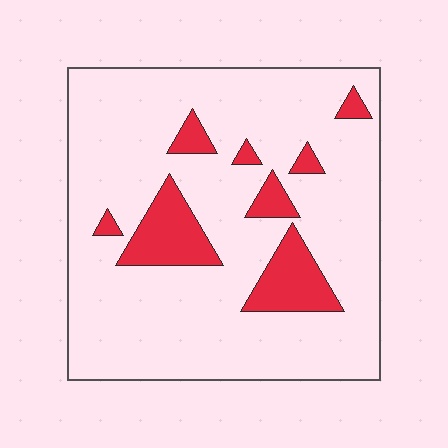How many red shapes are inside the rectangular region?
8.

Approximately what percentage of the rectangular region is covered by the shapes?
Approximately 15%.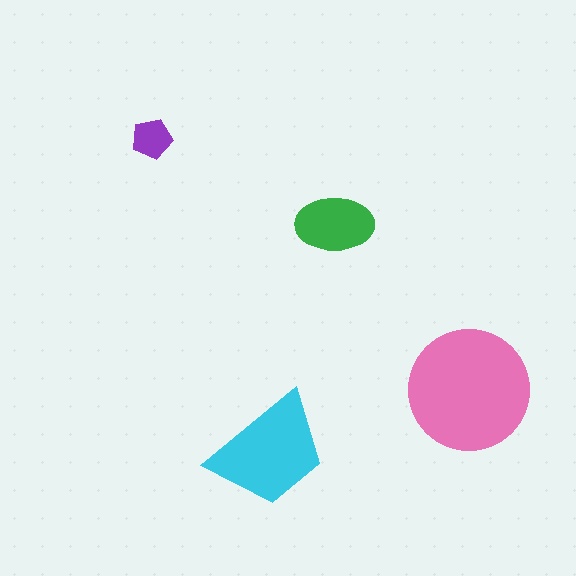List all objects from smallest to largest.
The purple pentagon, the green ellipse, the cyan trapezoid, the pink circle.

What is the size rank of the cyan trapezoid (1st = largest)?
2nd.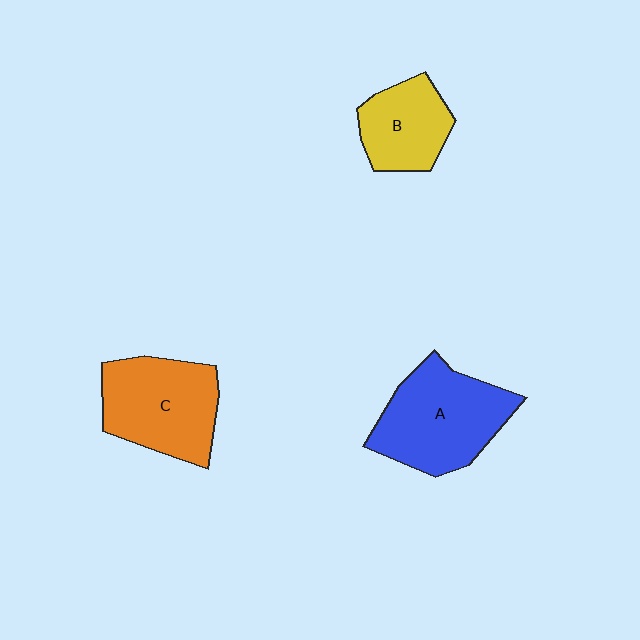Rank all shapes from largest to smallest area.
From largest to smallest: A (blue), C (orange), B (yellow).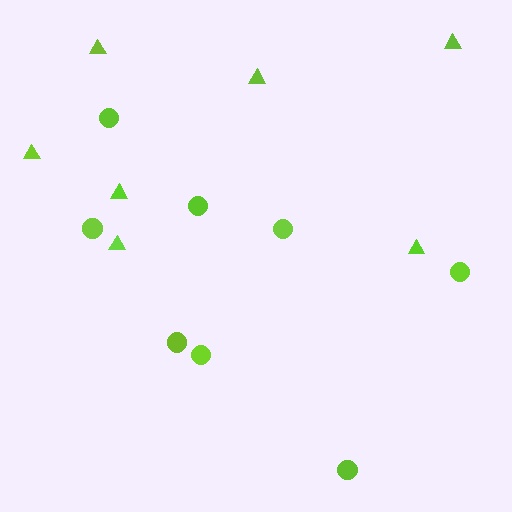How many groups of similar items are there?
There are 2 groups: one group of circles (8) and one group of triangles (7).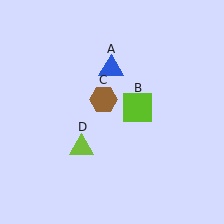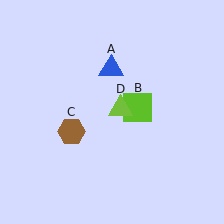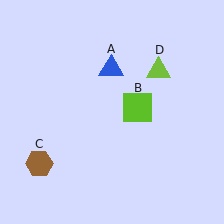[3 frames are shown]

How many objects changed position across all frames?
2 objects changed position: brown hexagon (object C), lime triangle (object D).